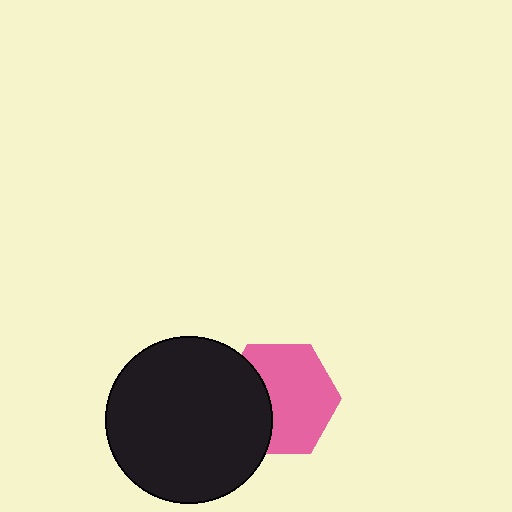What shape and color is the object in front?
The object in front is a black circle.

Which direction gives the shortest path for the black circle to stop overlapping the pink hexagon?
Moving left gives the shortest separation.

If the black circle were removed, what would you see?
You would see the complete pink hexagon.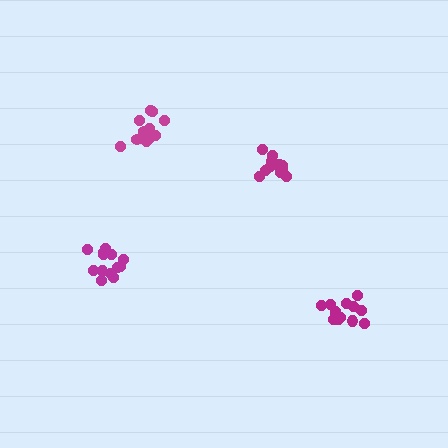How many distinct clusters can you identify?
There are 4 distinct clusters.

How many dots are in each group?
Group 1: 13 dots, Group 2: 13 dots, Group 3: 13 dots, Group 4: 12 dots (51 total).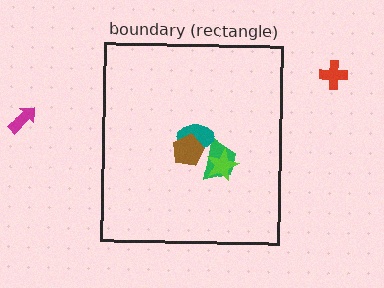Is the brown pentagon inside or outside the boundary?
Inside.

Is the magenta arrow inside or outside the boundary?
Outside.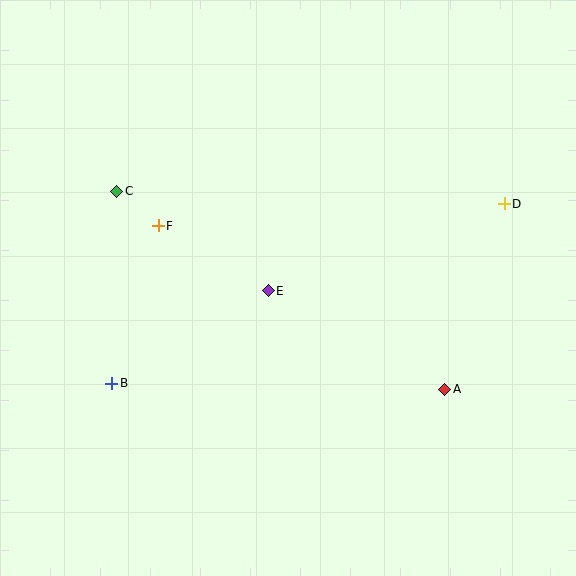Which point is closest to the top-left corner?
Point C is closest to the top-left corner.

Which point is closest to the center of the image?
Point E at (268, 291) is closest to the center.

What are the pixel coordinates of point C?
Point C is at (117, 191).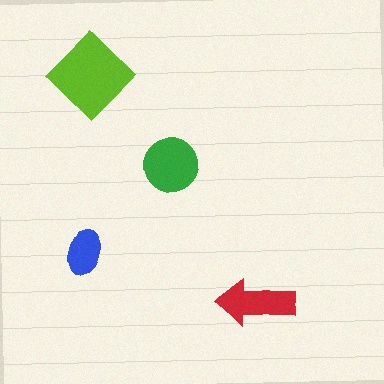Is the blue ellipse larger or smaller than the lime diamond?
Smaller.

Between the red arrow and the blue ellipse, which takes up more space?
The red arrow.